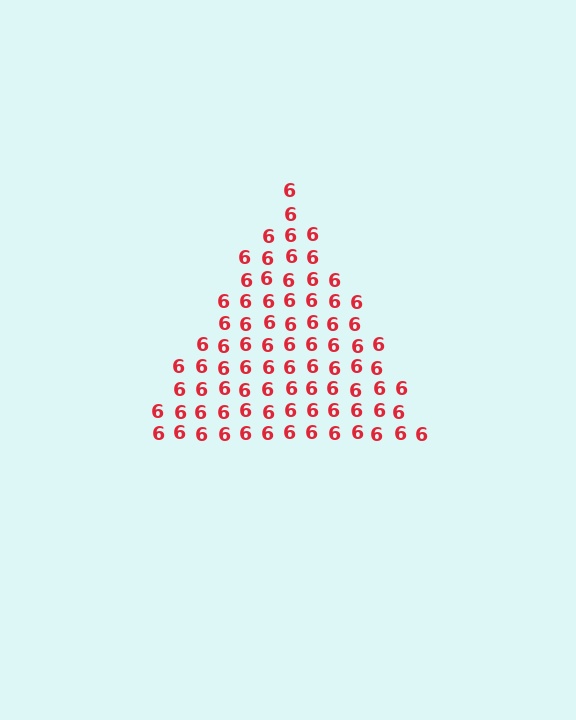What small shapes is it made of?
It is made of small digit 6's.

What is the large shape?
The large shape is a triangle.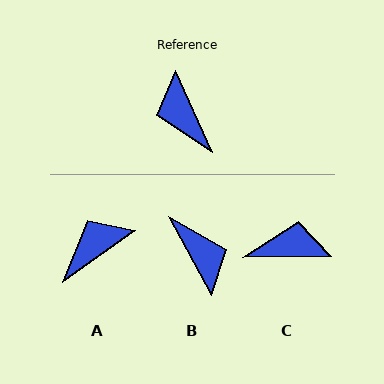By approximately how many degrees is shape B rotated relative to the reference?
Approximately 176 degrees clockwise.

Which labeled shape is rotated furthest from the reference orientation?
B, about 176 degrees away.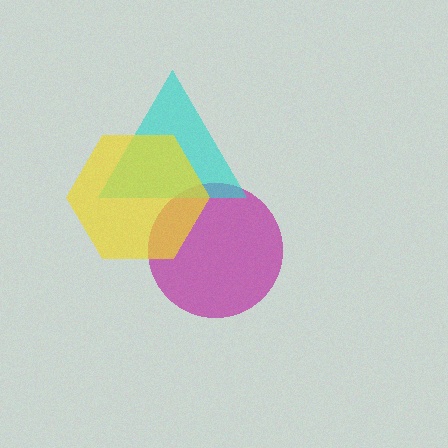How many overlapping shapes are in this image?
There are 3 overlapping shapes in the image.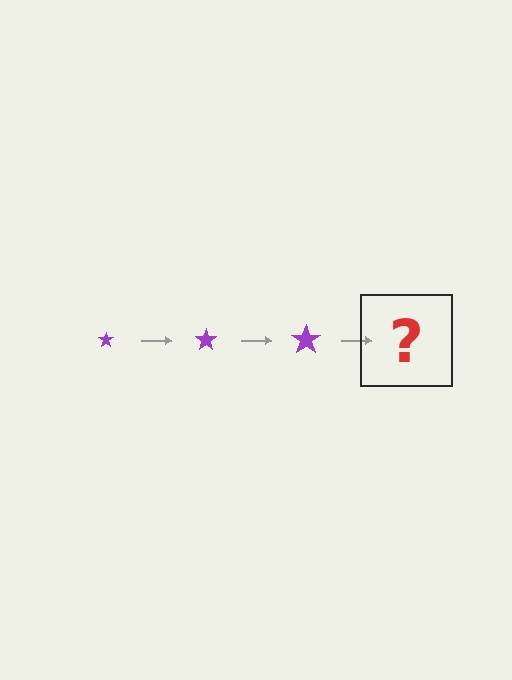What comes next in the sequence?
The next element should be a purple star, larger than the previous one.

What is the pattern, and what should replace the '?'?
The pattern is that the star gets progressively larger each step. The '?' should be a purple star, larger than the previous one.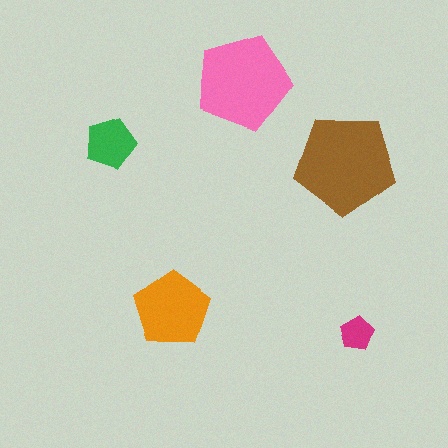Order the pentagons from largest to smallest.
the brown one, the pink one, the orange one, the green one, the magenta one.